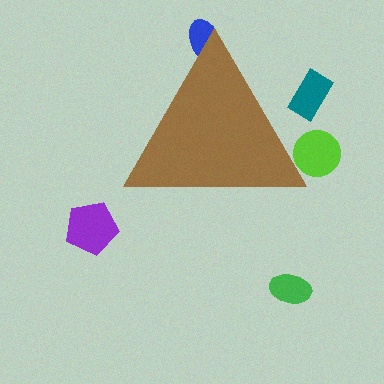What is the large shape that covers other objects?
A brown triangle.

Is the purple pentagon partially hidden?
No, the purple pentagon is fully visible.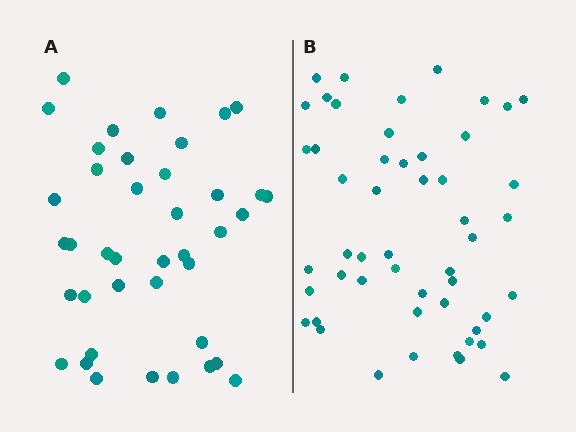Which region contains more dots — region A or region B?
Region B (the right region) has more dots.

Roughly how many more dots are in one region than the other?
Region B has roughly 12 or so more dots than region A.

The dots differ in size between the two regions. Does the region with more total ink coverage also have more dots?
No. Region A has more total ink coverage because its dots are larger, but region B actually contains more individual dots. Total area can be misleading — the number of items is what matters here.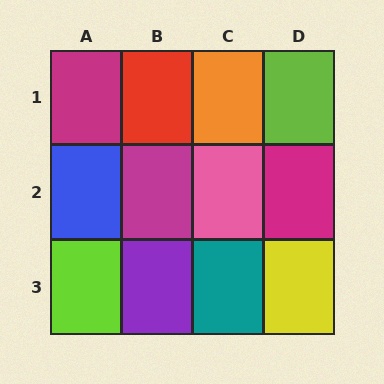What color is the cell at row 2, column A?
Blue.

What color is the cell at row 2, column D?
Magenta.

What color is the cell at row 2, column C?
Pink.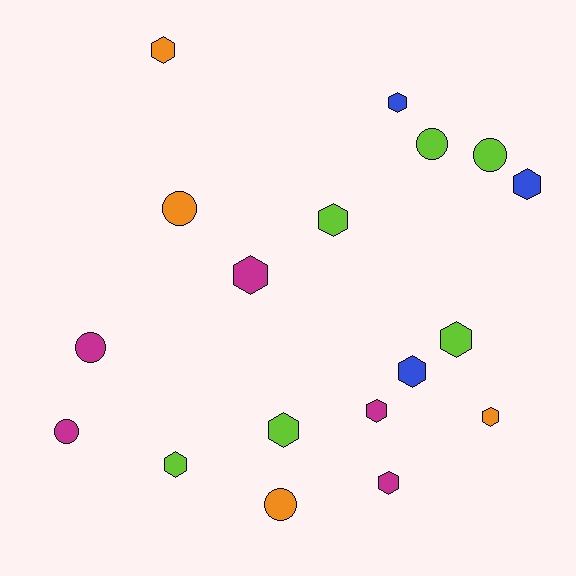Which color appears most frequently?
Lime, with 6 objects.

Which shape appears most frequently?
Hexagon, with 12 objects.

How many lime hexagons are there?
There are 4 lime hexagons.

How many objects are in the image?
There are 18 objects.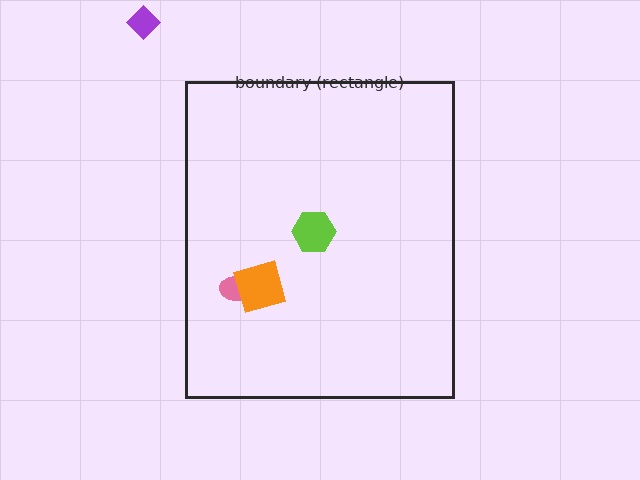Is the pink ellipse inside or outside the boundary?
Inside.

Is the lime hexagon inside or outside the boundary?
Inside.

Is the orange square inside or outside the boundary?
Inside.